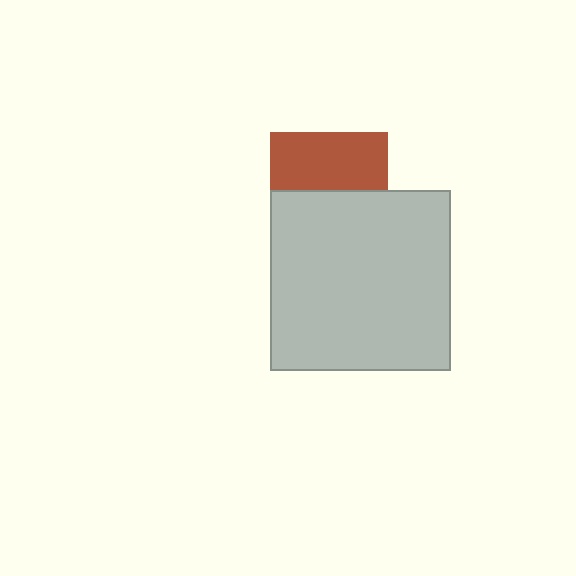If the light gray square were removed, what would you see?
You would see the complete brown square.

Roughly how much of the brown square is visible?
About half of it is visible (roughly 49%).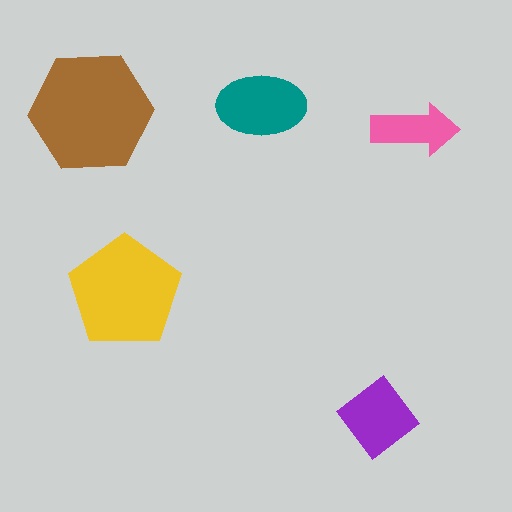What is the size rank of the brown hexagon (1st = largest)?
1st.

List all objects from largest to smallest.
The brown hexagon, the yellow pentagon, the teal ellipse, the purple diamond, the pink arrow.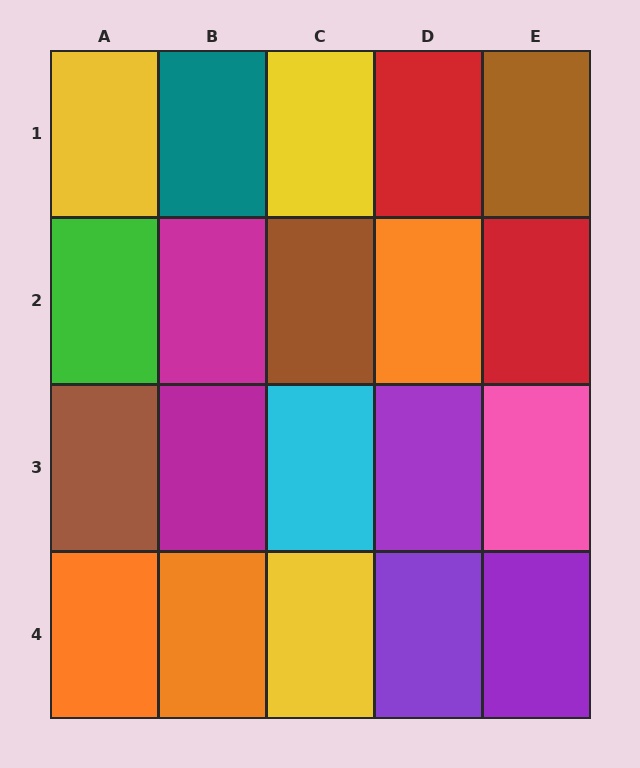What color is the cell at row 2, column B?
Magenta.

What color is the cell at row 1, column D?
Red.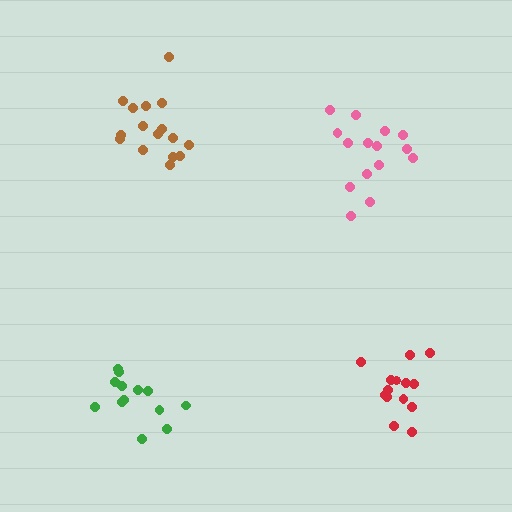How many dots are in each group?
Group 1: 16 dots, Group 2: 15 dots, Group 3: 14 dots, Group 4: 13 dots (58 total).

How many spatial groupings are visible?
There are 4 spatial groupings.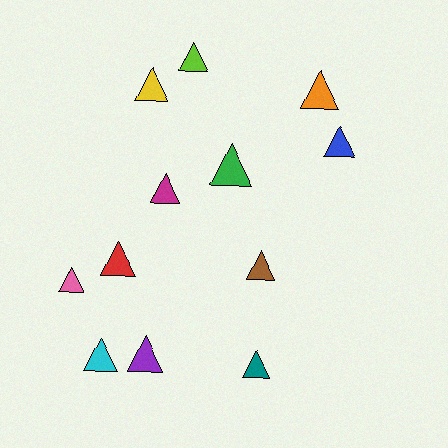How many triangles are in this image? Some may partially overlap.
There are 12 triangles.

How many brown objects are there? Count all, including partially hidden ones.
There is 1 brown object.